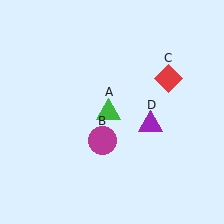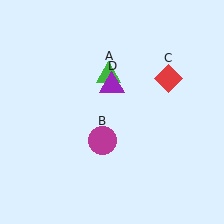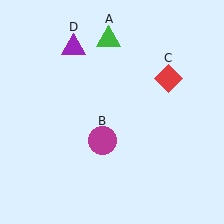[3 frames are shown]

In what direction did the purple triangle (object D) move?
The purple triangle (object D) moved up and to the left.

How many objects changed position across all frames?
2 objects changed position: green triangle (object A), purple triangle (object D).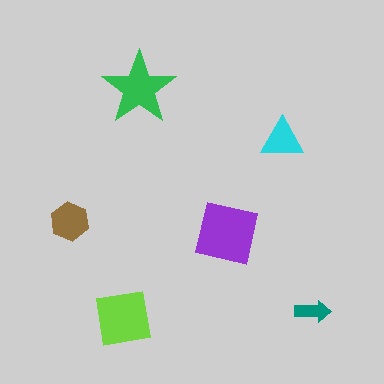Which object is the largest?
The purple square.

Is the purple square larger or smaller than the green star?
Larger.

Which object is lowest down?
The lime square is bottommost.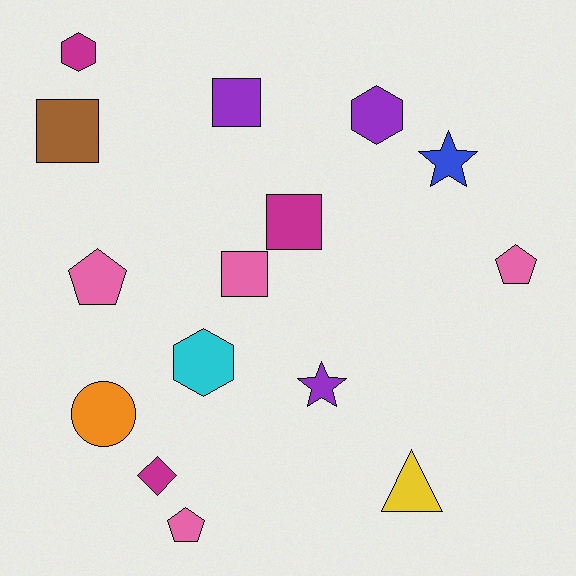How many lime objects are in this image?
There are no lime objects.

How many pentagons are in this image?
There are 3 pentagons.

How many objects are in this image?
There are 15 objects.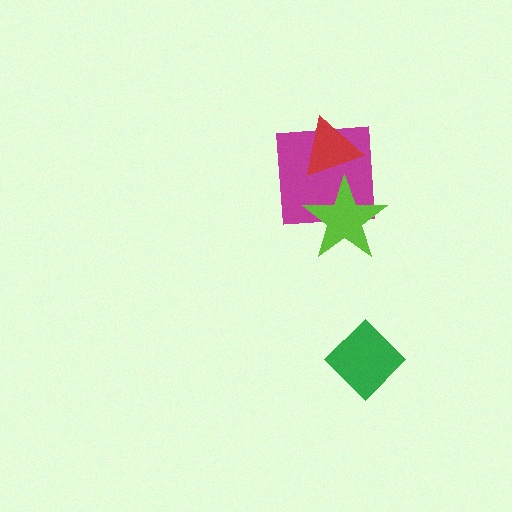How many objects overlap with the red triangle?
1 object overlaps with the red triangle.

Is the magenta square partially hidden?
Yes, it is partially covered by another shape.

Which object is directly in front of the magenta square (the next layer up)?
The red triangle is directly in front of the magenta square.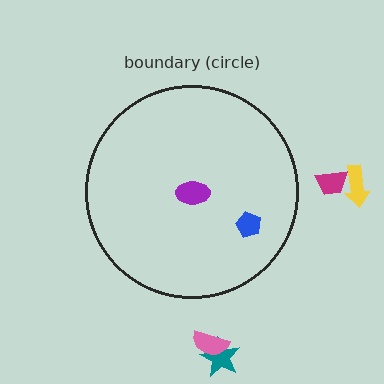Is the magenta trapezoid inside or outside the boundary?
Outside.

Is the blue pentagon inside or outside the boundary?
Inside.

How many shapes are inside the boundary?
2 inside, 4 outside.